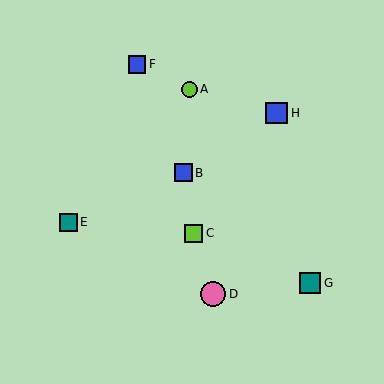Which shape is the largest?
The pink circle (labeled D) is the largest.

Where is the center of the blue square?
The center of the blue square is at (277, 113).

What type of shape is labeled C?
Shape C is a lime square.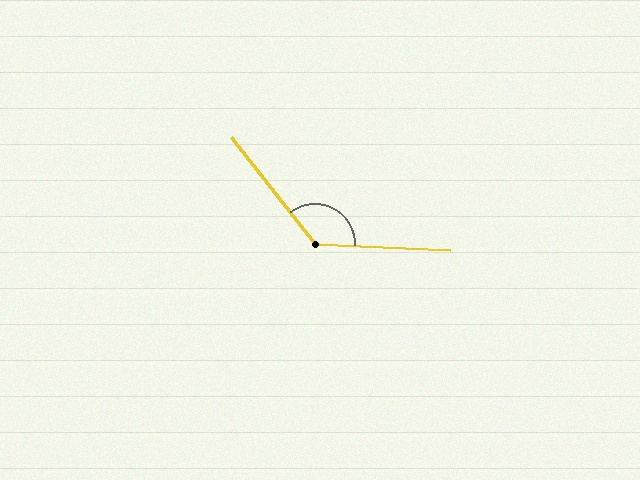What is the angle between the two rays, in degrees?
Approximately 130 degrees.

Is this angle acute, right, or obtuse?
It is obtuse.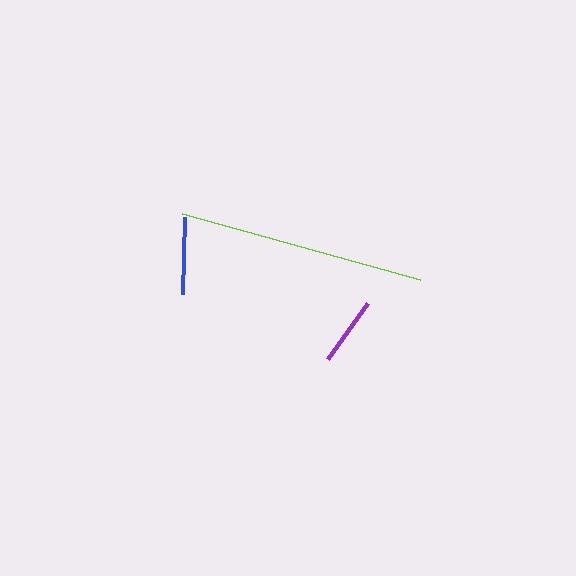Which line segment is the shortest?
The purple line is the shortest at approximately 69 pixels.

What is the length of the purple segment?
The purple segment is approximately 69 pixels long.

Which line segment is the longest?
The lime line is the longest at approximately 247 pixels.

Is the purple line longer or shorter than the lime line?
The lime line is longer than the purple line.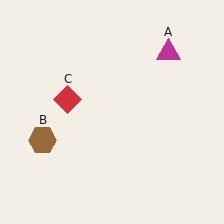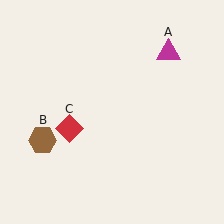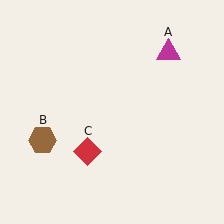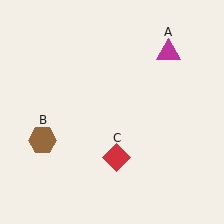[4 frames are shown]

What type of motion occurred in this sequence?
The red diamond (object C) rotated counterclockwise around the center of the scene.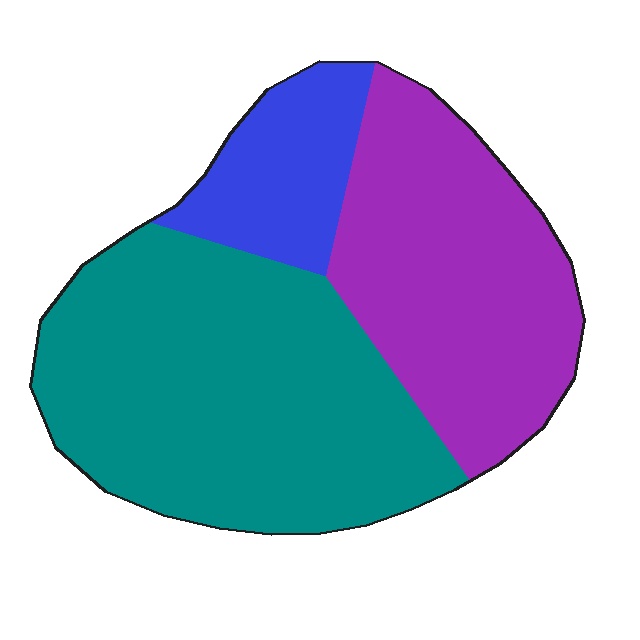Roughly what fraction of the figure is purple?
Purple takes up about one third (1/3) of the figure.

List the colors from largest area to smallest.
From largest to smallest: teal, purple, blue.